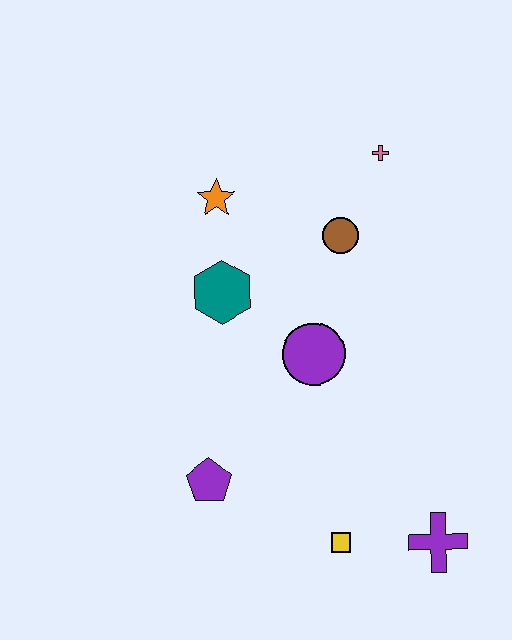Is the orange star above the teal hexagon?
Yes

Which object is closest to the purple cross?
The yellow square is closest to the purple cross.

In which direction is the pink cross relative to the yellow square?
The pink cross is above the yellow square.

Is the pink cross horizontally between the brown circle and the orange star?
No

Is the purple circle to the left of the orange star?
No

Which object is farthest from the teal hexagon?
The purple cross is farthest from the teal hexagon.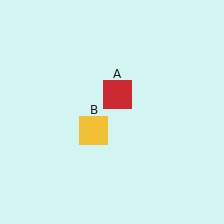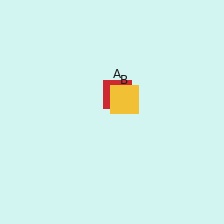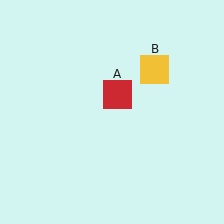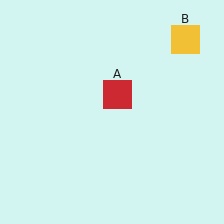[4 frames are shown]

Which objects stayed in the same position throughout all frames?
Red square (object A) remained stationary.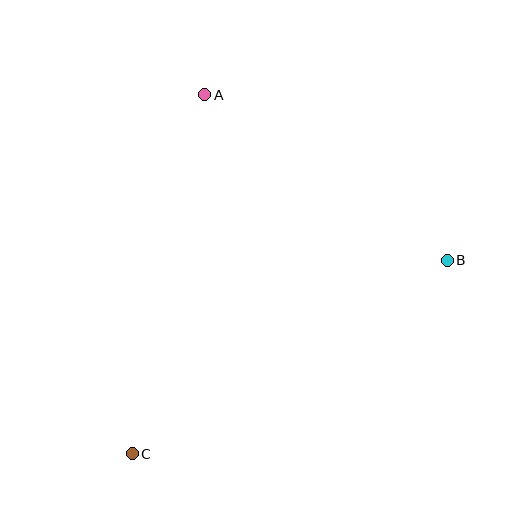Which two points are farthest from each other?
Points B and C are farthest from each other.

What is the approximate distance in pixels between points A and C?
The distance between A and C is approximately 366 pixels.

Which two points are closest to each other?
Points A and B are closest to each other.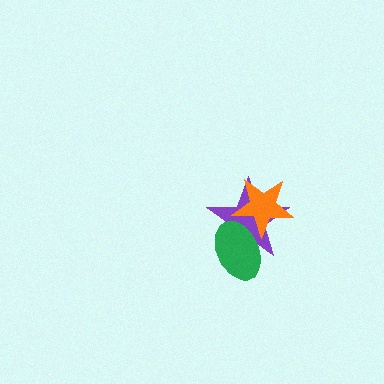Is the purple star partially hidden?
Yes, it is partially covered by another shape.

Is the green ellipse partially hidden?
Yes, it is partially covered by another shape.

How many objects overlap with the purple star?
2 objects overlap with the purple star.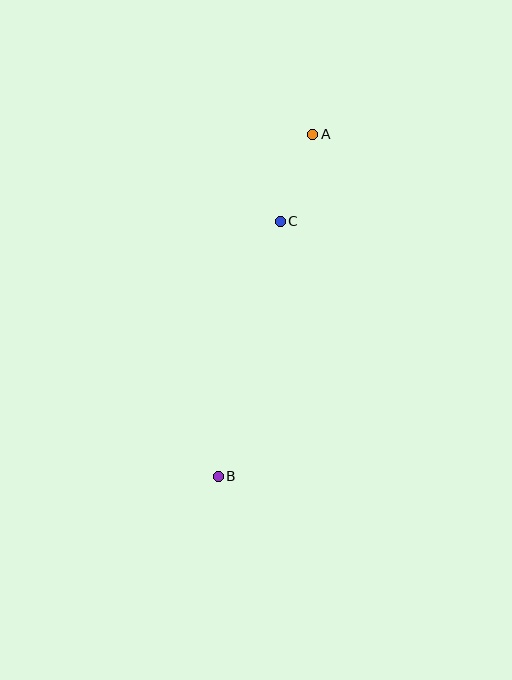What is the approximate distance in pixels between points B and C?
The distance between B and C is approximately 262 pixels.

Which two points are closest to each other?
Points A and C are closest to each other.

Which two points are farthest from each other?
Points A and B are farthest from each other.